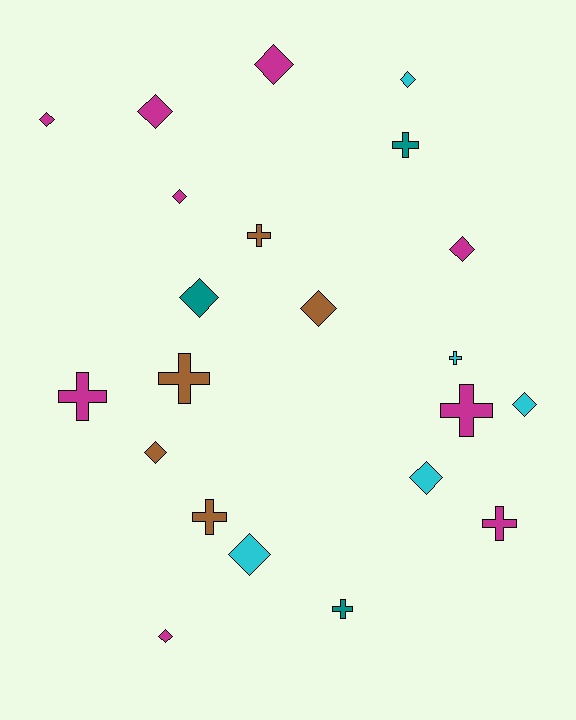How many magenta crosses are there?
There are 3 magenta crosses.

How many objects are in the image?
There are 22 objects.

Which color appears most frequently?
Magenta, with 9 objects.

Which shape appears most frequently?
Diamond, with 13 objects.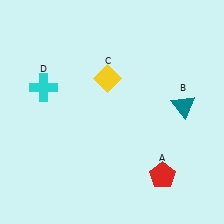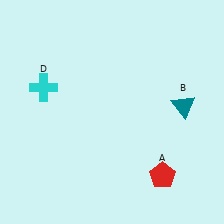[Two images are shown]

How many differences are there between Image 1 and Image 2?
There is 1 difference between the two images.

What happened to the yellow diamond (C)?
The yellow diamond (C) was removed in Image 2. It was in the top-left area of Image 1.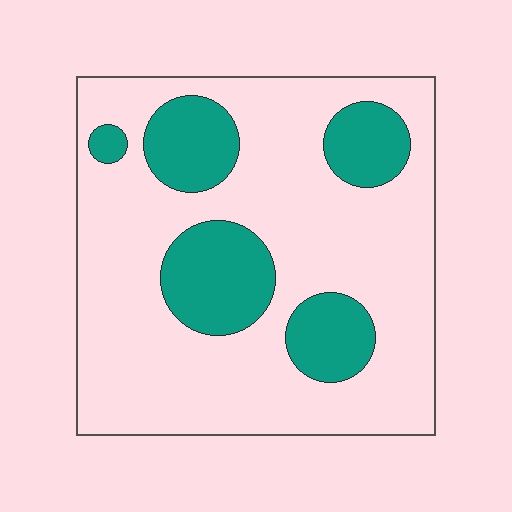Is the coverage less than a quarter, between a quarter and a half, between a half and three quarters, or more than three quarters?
Less than a quarter.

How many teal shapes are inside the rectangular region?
5.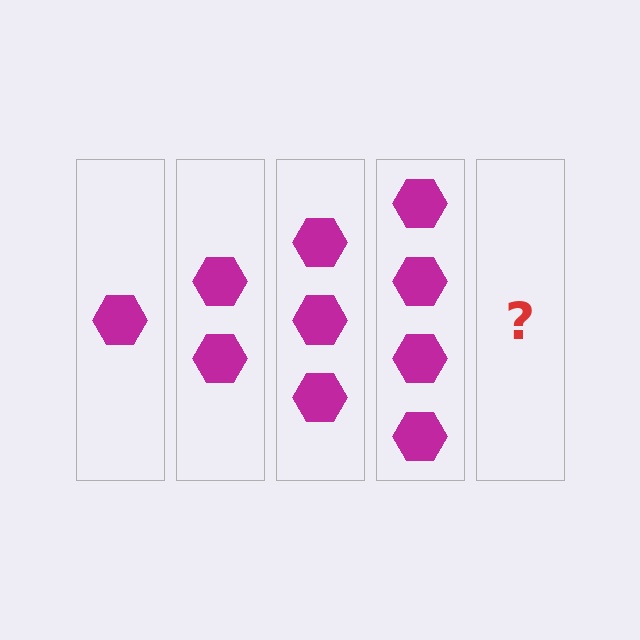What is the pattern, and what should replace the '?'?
The pattern is that each step adds one more hexagon. The '?' should be 5 hexagons.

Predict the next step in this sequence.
The next step is 5 hexagons.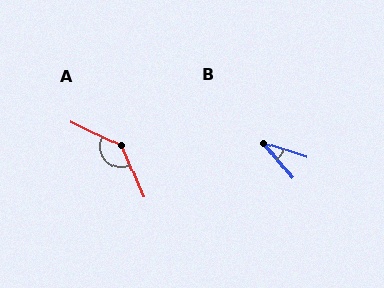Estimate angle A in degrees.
Approximately 138 degrees.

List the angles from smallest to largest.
B (33°), A (138°).